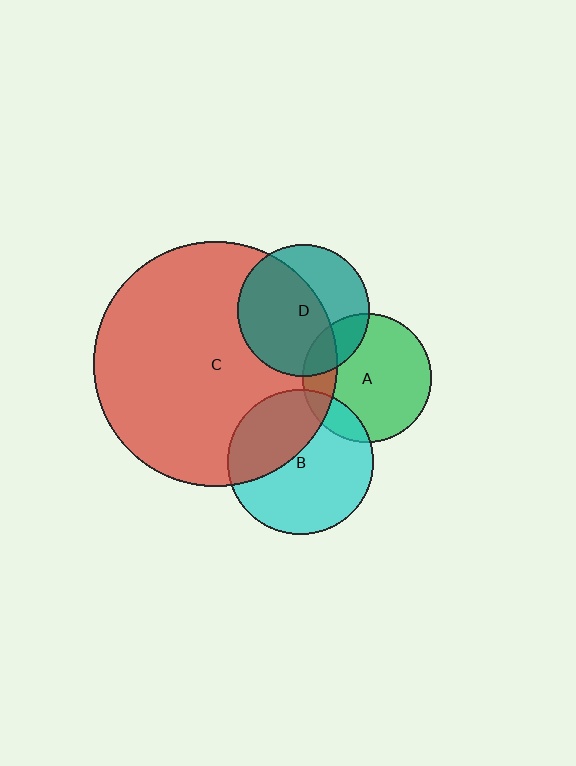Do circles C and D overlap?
Yes.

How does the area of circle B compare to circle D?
Approximately 1.2 times.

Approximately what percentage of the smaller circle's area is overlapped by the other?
Approximately 65%.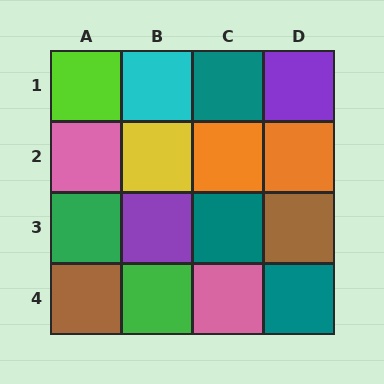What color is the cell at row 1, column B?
Cyan.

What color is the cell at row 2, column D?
Orange.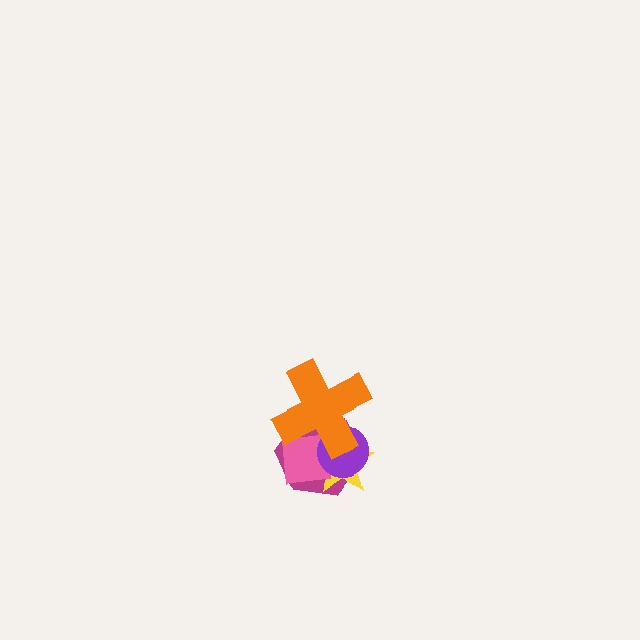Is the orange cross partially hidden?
No, no other shape covers it.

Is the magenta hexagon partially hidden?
Yes, it is partially covered by another shape.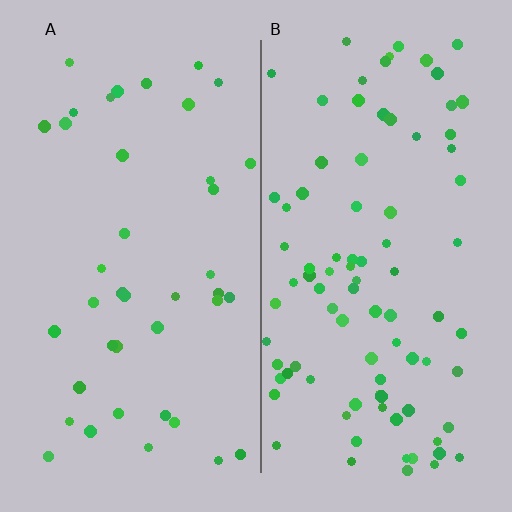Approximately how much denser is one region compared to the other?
Approximately 2.2× — region B over region A.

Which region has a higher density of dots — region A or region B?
B (the right).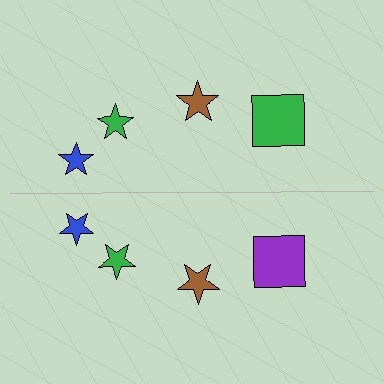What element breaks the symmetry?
The purple square on the bottom side breaks the symmetry — its mirror counterpart is green.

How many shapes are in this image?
There are 8 shapes in this image.